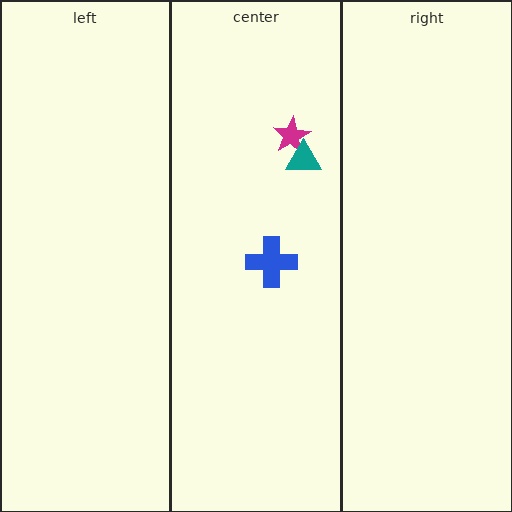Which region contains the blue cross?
The center region.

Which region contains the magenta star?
The center region.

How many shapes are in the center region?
3.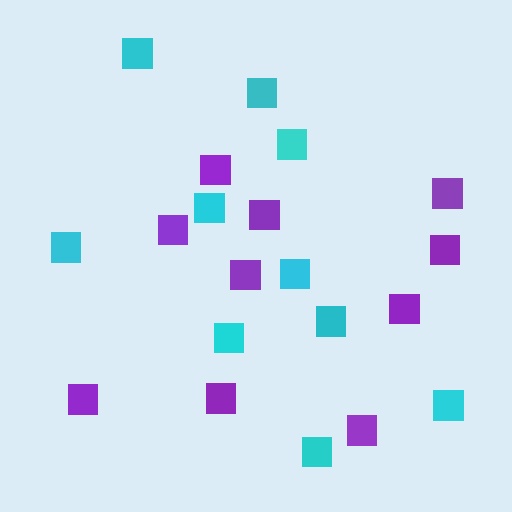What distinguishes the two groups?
There are 2 groups: one group of cyan squares (10) and one group of purple squares (10).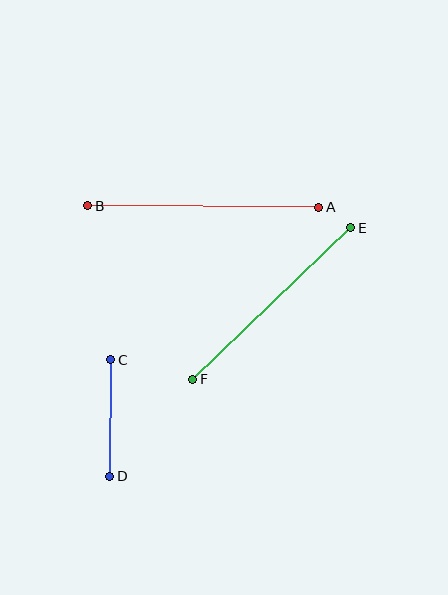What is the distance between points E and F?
The distance is approximately 219 pixels.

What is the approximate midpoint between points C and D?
The midpoint is at approximately (110, 418) pixels.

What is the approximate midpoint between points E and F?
The midpoint is at approximately (272, 303) pixels.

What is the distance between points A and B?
The distance is approximately 231 pixels.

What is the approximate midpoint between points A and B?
The midpoint is at approximately (203, 206) pixels.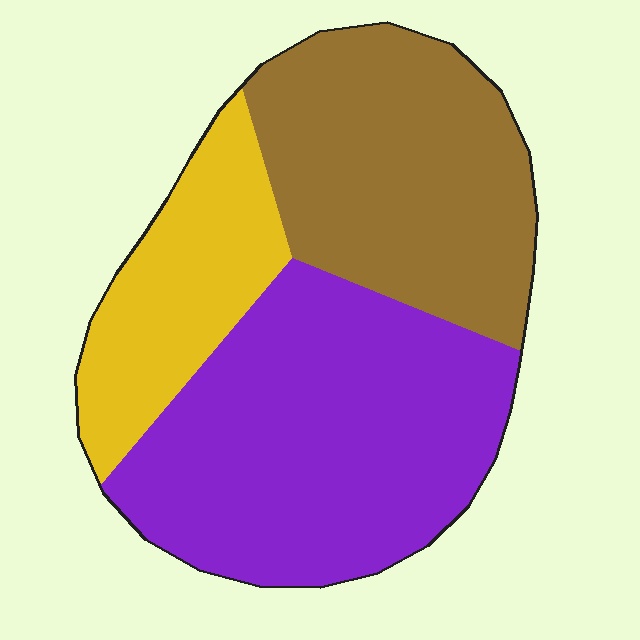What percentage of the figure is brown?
Brown covers roughly 35% of the figure.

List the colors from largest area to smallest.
From largest to smallest: purple, brown, yellow.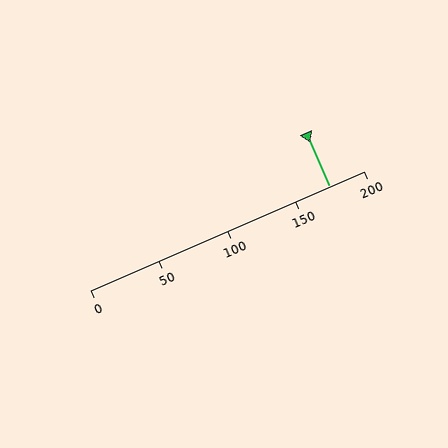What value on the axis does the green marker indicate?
The marker indicates approximately 175.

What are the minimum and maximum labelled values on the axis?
The axis runs from 0 to 200.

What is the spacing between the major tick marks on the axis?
The major ticks are spaced 50 apart.